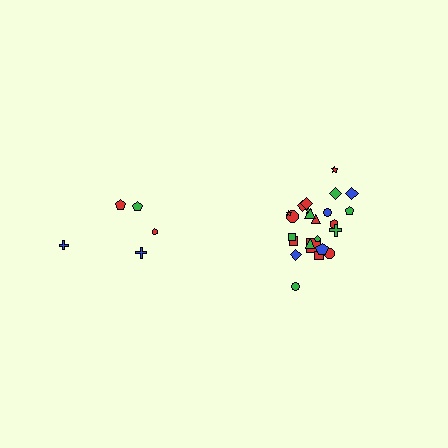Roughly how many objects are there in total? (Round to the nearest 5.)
Roughly 30 objects in total.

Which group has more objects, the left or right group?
The right group.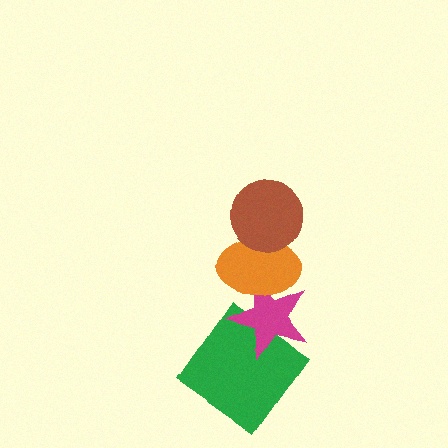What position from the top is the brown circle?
The brown circle is 1st from the top.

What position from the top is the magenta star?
The magenta star is 3rd from the top.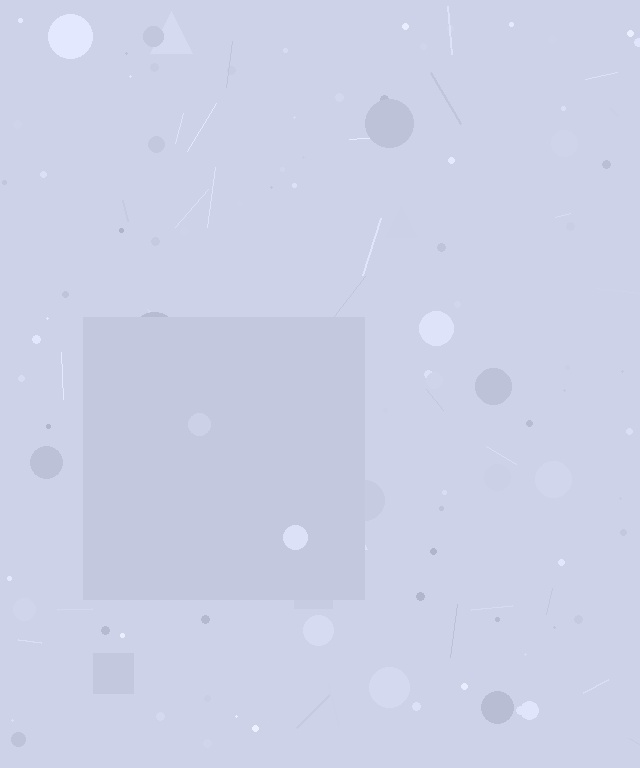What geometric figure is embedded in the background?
A square is embedded in the background.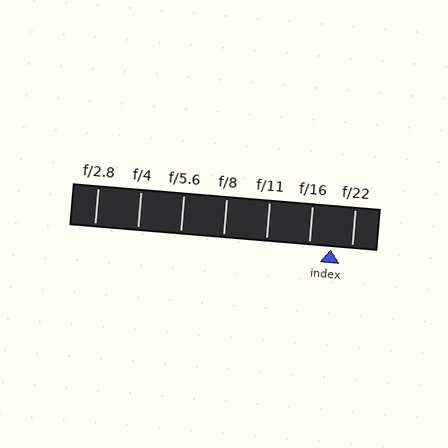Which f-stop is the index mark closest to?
The index mark is closest to f/22.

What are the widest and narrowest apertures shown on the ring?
The widest aperture shown is f/2.8 and the narrowest is f/22.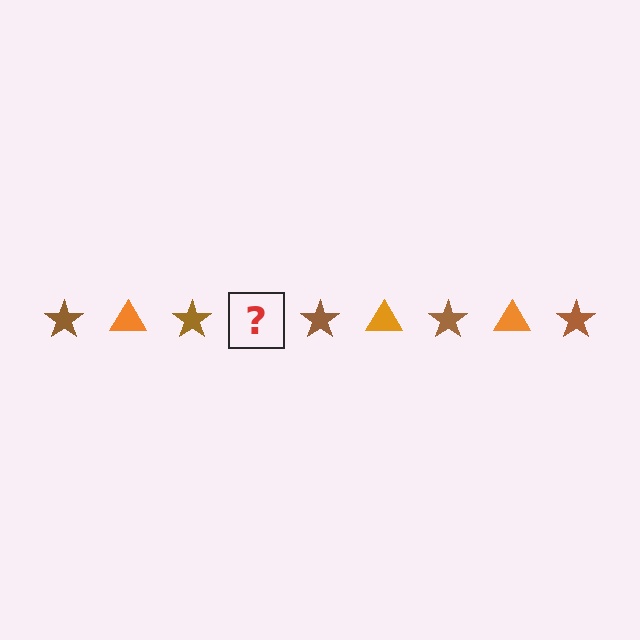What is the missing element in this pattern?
The missing element is an orange triangle.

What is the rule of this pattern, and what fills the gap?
The rule is that the pattern alternates between brown star and orange triangle. The gap should be filled with an orange triangle.